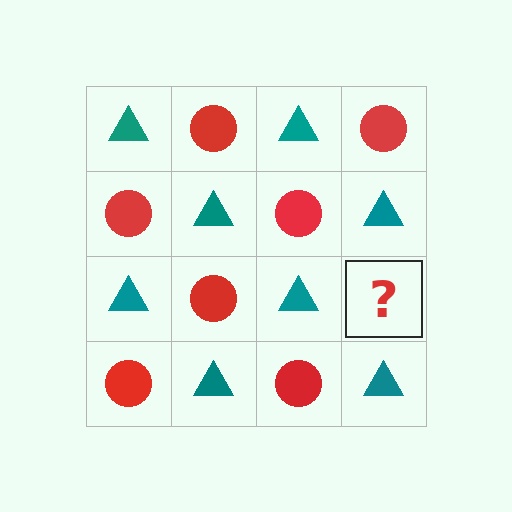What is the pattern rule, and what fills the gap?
The rule is that it alternates teal triangle and red circle in a checkerboard pattern. The gap should be filled with a red circle.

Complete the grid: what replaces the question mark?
The question mark should be replaced with a red circle.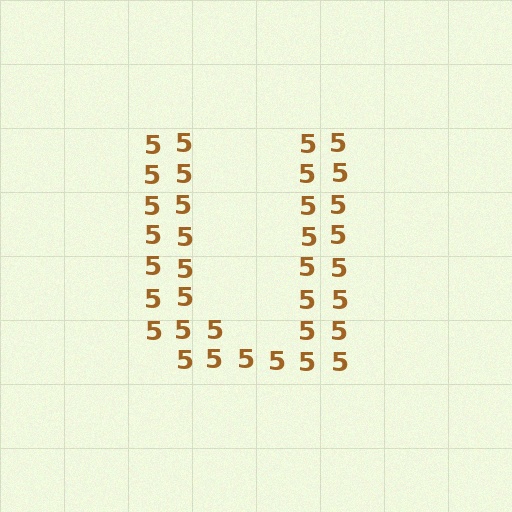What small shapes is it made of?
It is made of small digit 5's.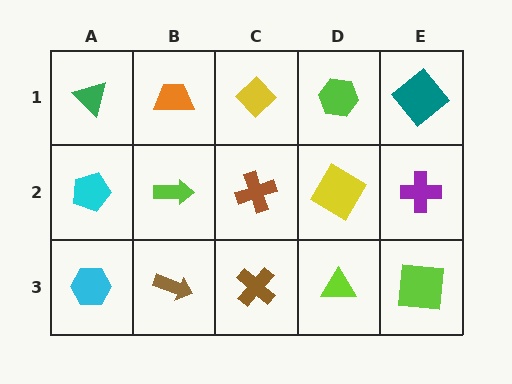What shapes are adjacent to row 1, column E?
A purple cross (row 2, column E), a lime hexagon (row 1, column D).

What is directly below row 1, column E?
A purple cross.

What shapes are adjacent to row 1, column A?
A cyan pentagon (row 2, column A), an orange trapezoid (row 1, column B).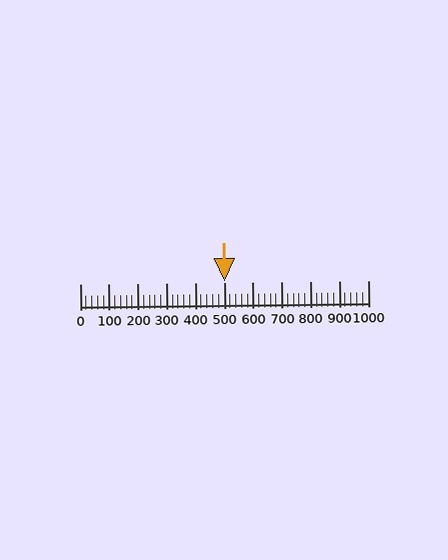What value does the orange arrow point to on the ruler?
The orange arrow points to approximately 500.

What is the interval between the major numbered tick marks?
The major tick marks are spaced 100 units apart.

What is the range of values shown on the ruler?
The ruler shows values from 0 to 1000.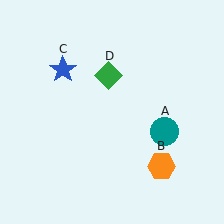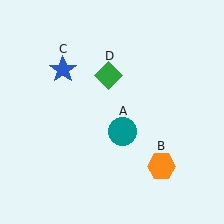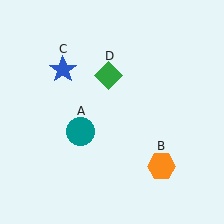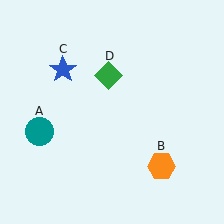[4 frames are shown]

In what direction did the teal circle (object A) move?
The teal circle (object A) moved left.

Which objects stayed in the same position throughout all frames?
Orange hexagon (object B) and blue star (object C) and green diamond (object D) remained stationary.